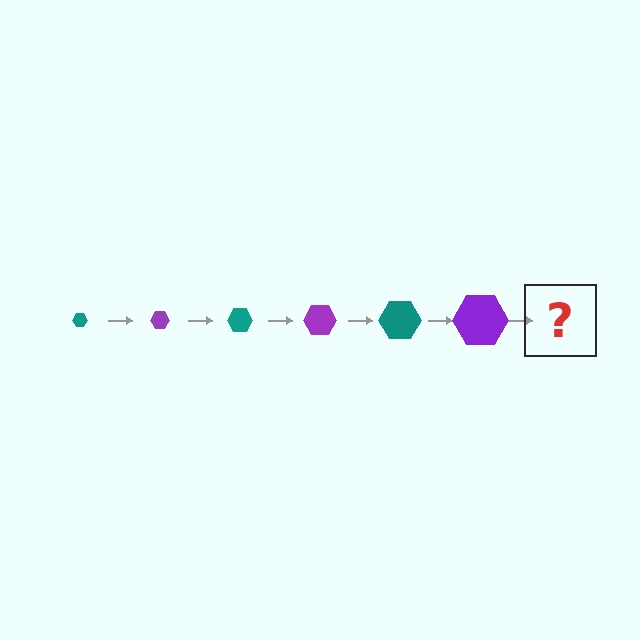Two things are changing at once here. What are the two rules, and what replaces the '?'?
The two rules are that the hexagon grows larger each step and the color cycles through teal and purple. The '?' should be a teal hexagon, larger than the previous one.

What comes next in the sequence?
The next element should be a teal hexagon, larger than the previous one.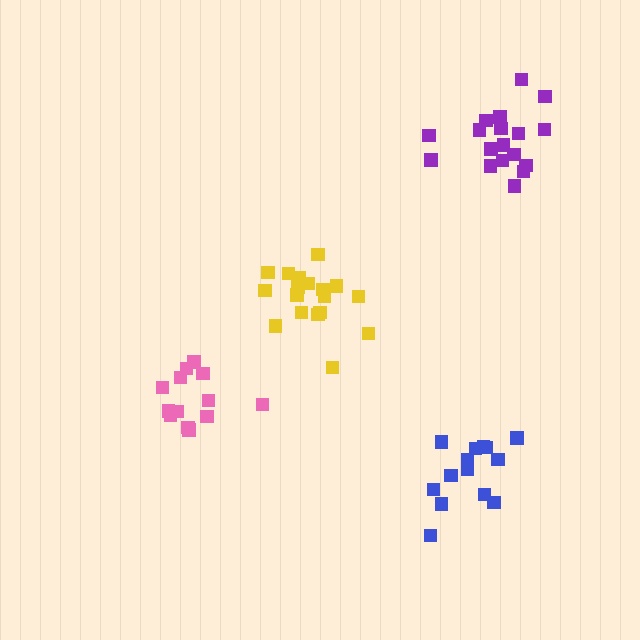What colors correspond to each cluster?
The clusters are colored: purple, blue, yellow, pink.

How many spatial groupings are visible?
There are 4 spatial groupings.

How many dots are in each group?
Group 1: 18 dots, Group 2: 14 dots, Group 3: 18 dots, Group 4: 13 dots (63 total).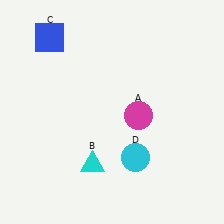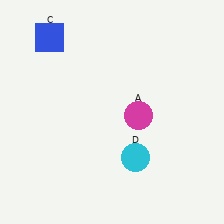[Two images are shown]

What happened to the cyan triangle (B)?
The cyan triangle (B) was removed in Image 2. It was in the bottom-left area of Image 1.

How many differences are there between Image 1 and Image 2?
There is 1 difference between the two images.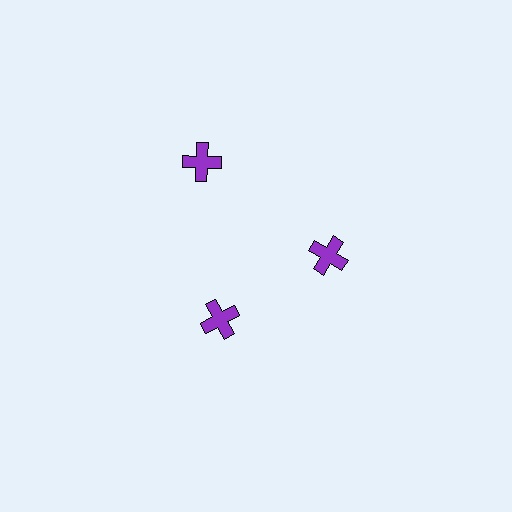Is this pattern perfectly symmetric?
No. The 3 purple crosses are arranged in a ring, but one element near the 11 o'clock position is pushed outward from the center, breaking the 3-fold rotational symmetry.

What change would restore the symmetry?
The symmetry would be restored by moving it inward, back onto the ring so that all 3 crosses sit at equal angles and equal distance from the center.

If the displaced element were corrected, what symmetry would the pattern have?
It would have 3-fold rotational symmetry — the pattern would map onto itself every 120 degrees.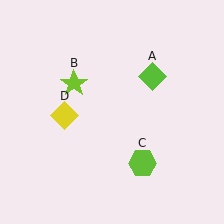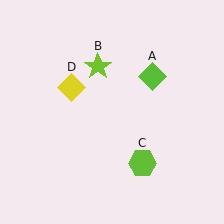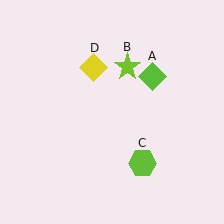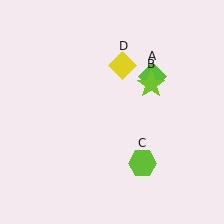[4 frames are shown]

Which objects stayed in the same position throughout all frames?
Lime diamond (object A) and lime hexagon (object C) remained stationary.